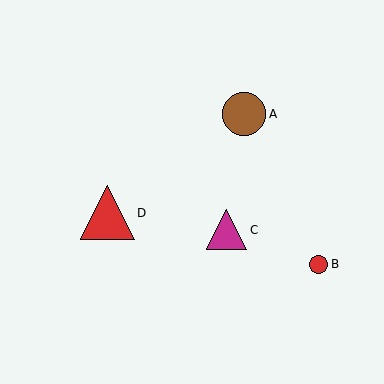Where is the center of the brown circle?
The center of the brown circle is at (244, 114).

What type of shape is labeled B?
Shape B is a red circle.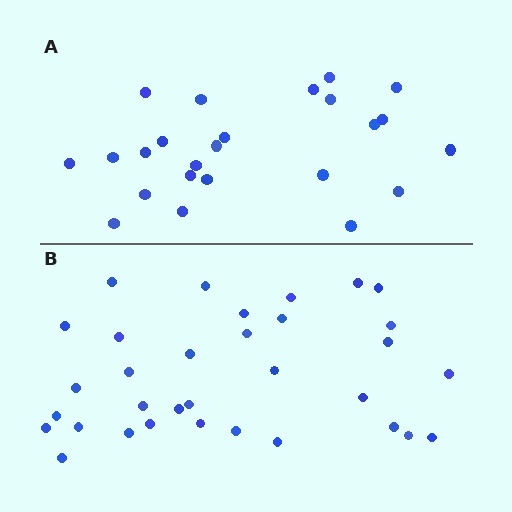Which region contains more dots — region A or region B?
Region B (the bottom region) has more dots.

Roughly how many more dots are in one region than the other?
Region B has roughly 8 or so more dots than region A.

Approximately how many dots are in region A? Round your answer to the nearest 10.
About 20 dots. (The exact count is 24, which rounds to 20.)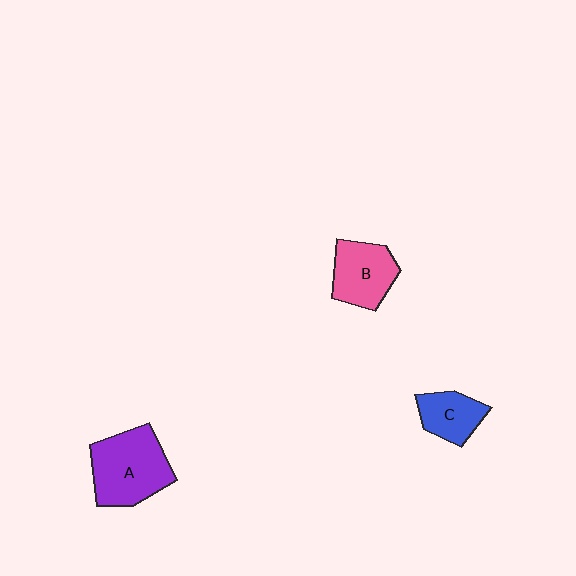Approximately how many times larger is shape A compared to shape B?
Approximately 1.4 times.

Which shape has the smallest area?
Shape C (blue).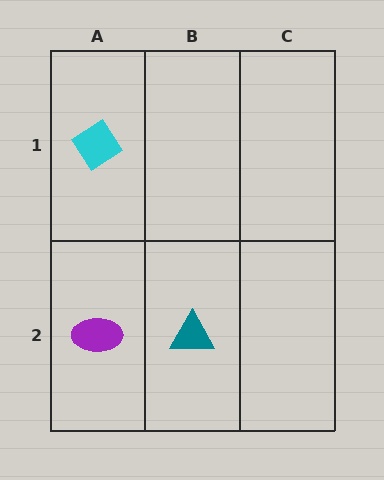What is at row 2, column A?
A purple ellipse.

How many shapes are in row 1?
1 shape.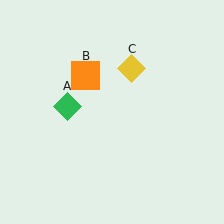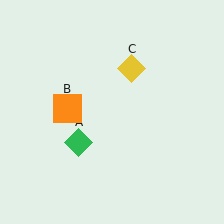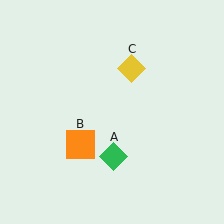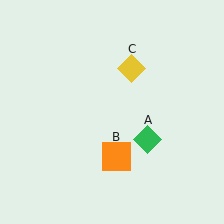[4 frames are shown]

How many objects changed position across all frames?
2 objects changed position: green diamond (object A), orange square (object B).